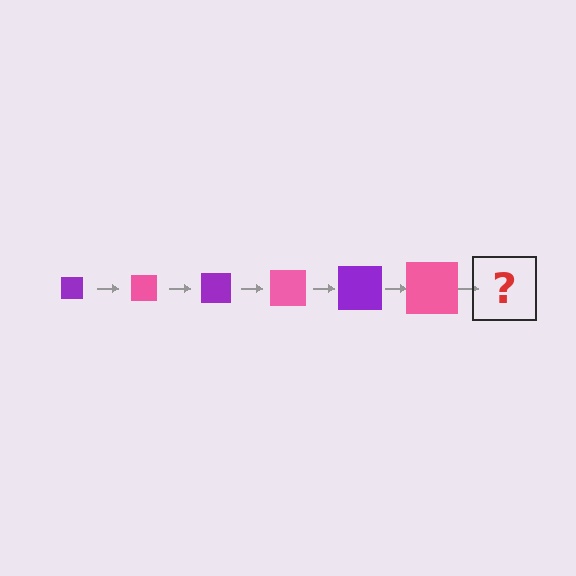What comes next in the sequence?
The next element should be a purple square, larger than the previous one.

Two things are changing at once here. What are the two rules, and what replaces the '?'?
The two rules are that the square grows larger each step and the color cycles through purple and pink. The '?' should be a purple square, larger than the previous one.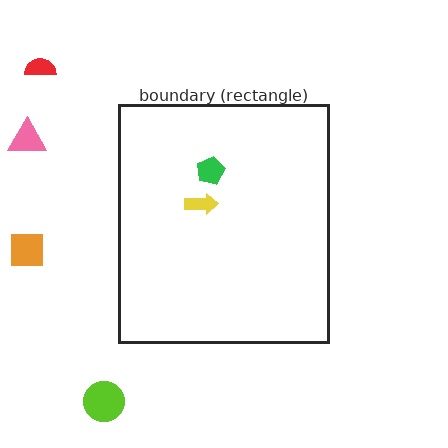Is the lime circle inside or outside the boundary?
Outside.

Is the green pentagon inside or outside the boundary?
Inside.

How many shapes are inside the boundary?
2 inside, 4 outside.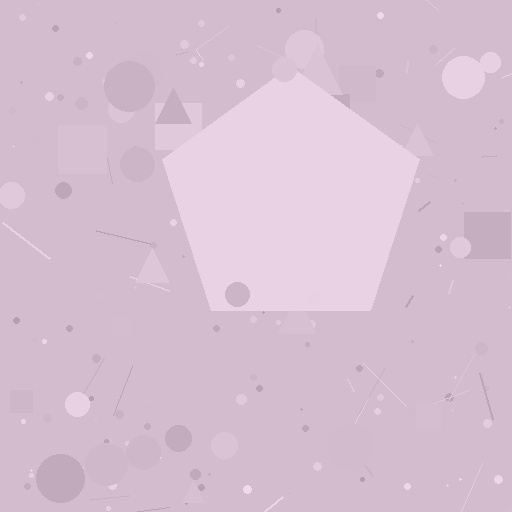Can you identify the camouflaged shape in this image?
The camouflaged shape is a pentagon.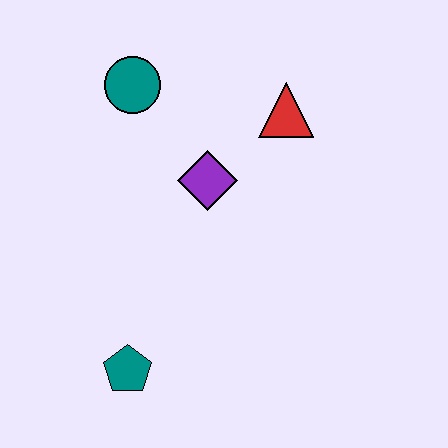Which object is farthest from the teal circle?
The teal pentagon is farthest from the teal circle.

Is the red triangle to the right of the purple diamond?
Yes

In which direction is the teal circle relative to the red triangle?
The teal circle is to the left of the red triangle.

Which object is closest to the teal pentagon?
The purple diamond is closest to the teal pentagon.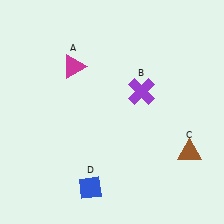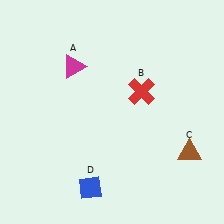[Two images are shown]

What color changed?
The cross (B) changed from purple in Image 1 to red in Image 2.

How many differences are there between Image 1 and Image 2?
There is 1 difference between the two images.